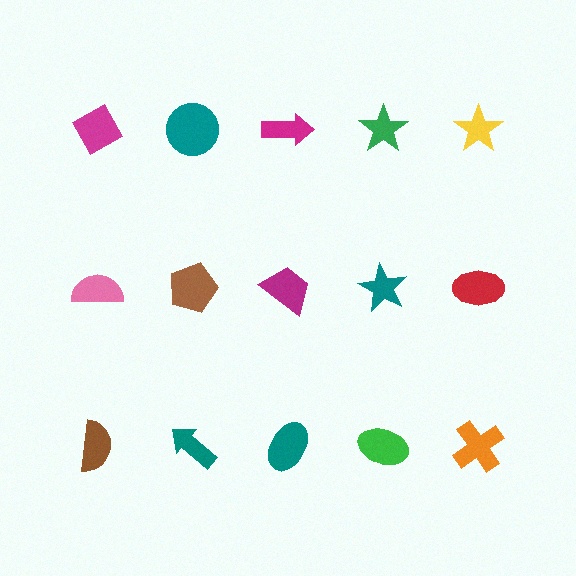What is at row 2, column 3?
A magenta trapezoid.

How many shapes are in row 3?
5 shapes.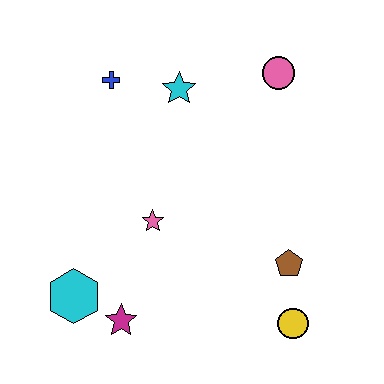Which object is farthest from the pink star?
The pink circle is farthest from the pink star.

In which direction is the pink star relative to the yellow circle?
The pink star is to the left of the yellow circle.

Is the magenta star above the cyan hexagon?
No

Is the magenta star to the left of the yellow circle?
Yes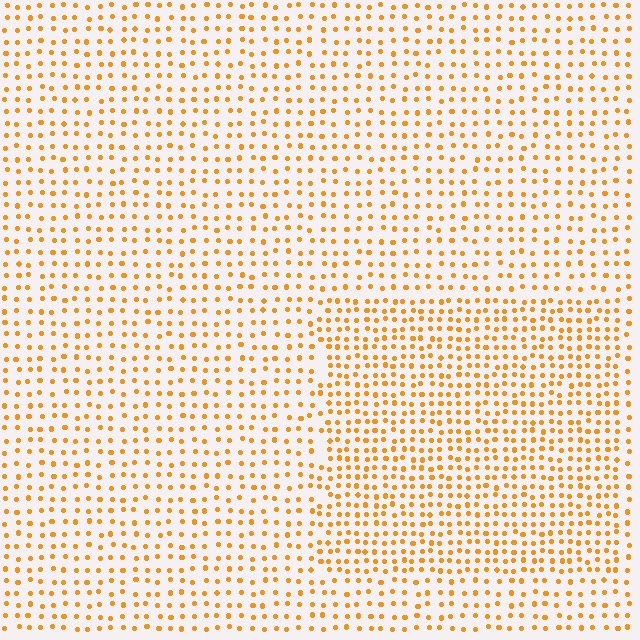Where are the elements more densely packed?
The elements are more densely packed inside the rectangle boundary.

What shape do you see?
I see a rectangle.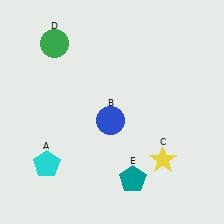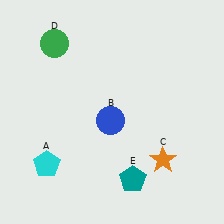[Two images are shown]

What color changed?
The star (C) changed from yellow in Image 1 to orange in Image 2.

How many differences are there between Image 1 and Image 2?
There is 1 difference between the two images.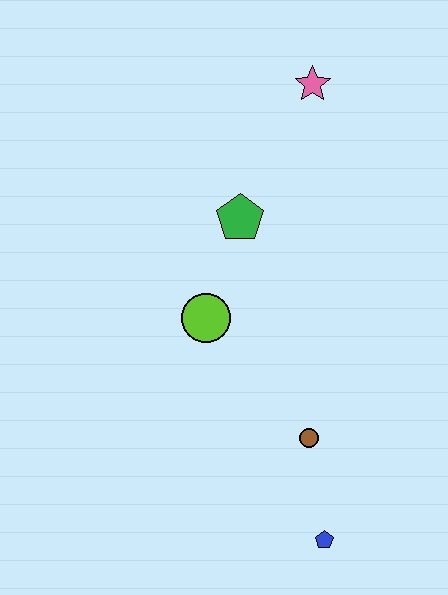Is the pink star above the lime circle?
Yes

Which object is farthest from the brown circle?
The pink star is farthest from the brown circle.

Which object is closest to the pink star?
The green pentagon is closest to the pink star.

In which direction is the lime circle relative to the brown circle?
The lime circle is above the brown circle.